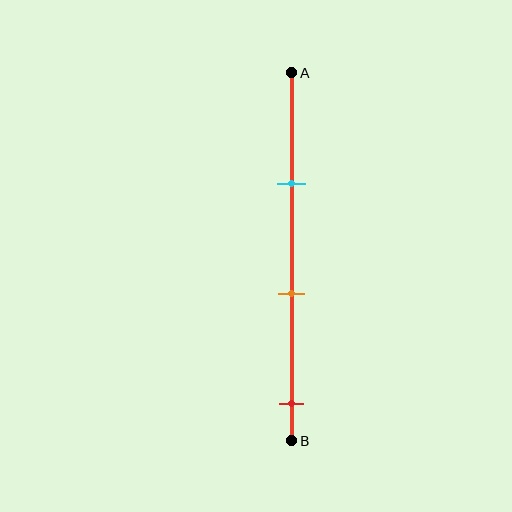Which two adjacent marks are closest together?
The cyan and orange marks are the closest adjacent pair.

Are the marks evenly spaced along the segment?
Yes, the marks are approximately evenly spaced.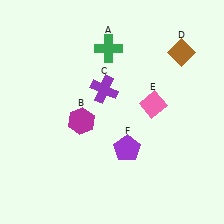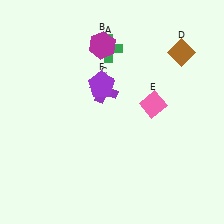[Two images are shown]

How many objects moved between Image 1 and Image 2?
2 objects moved between the two images.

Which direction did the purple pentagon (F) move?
The purple pentagon (F) moved up.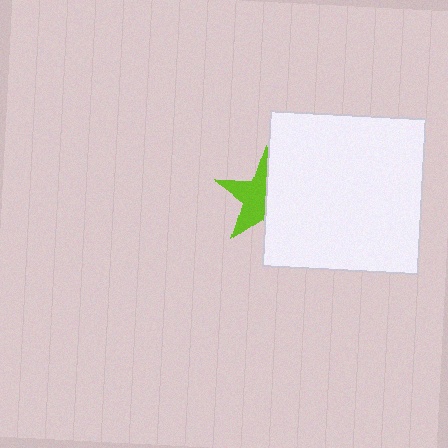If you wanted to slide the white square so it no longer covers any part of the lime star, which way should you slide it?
Slide it right — that is the most direct way to separate the two shapes.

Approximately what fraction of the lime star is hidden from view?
Roughly 48% of the lime star is hidden behind the white square.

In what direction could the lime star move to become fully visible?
The lime star could move left. That would shift it out from behind the white square entirely.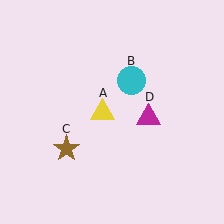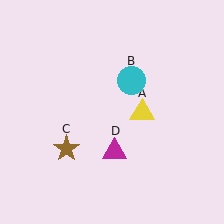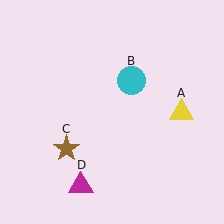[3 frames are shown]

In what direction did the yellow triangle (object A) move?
The yellow triangle (object A) moved right.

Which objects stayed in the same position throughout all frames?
Cyan circle (object B) and brown star (object C) remained stationary.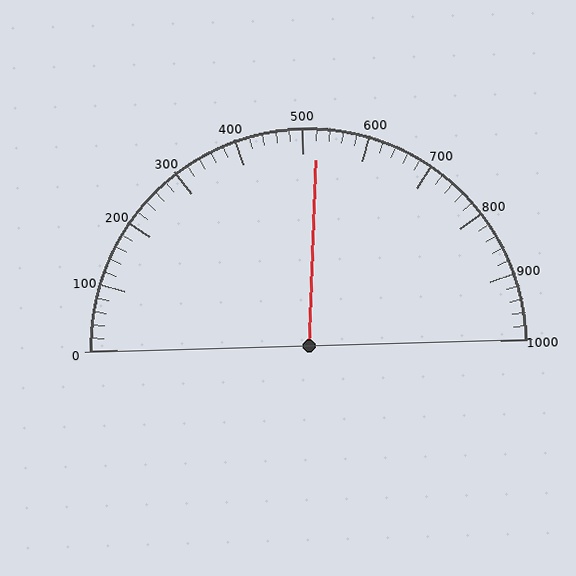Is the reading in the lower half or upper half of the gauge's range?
The reading is in the upper half of the range (0 to 1000).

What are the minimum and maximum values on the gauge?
The gauge ranges from 0 to 1000.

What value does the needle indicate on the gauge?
The needle indicates approximately 520.